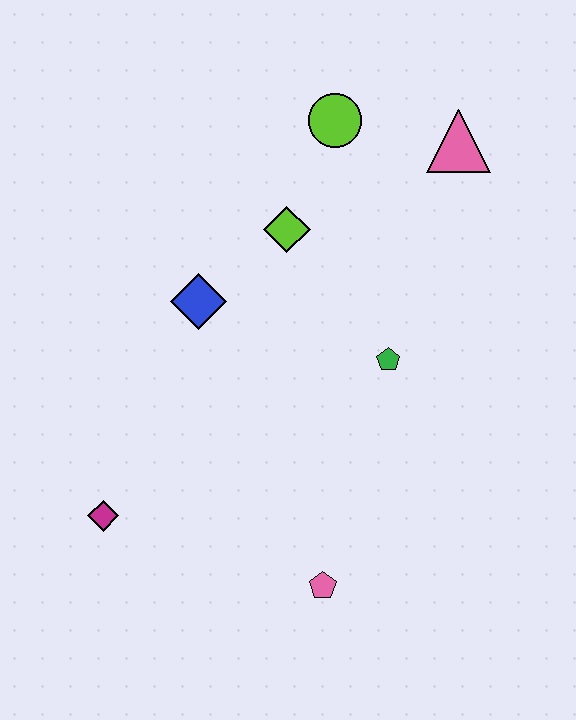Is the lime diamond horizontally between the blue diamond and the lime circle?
Yes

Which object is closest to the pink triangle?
The lime circle is closest to the pink triangle.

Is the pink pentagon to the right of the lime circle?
No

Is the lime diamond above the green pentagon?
Yes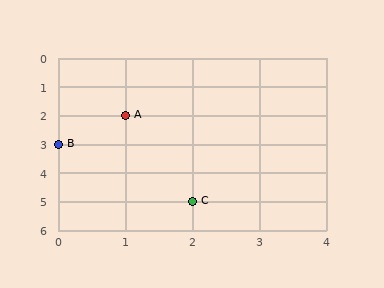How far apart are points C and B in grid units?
Points C and B are 2 columns and 2 rows apart (about 2.8 grid units diagonally).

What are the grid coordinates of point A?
Point A is at grid coordinates (1, 2).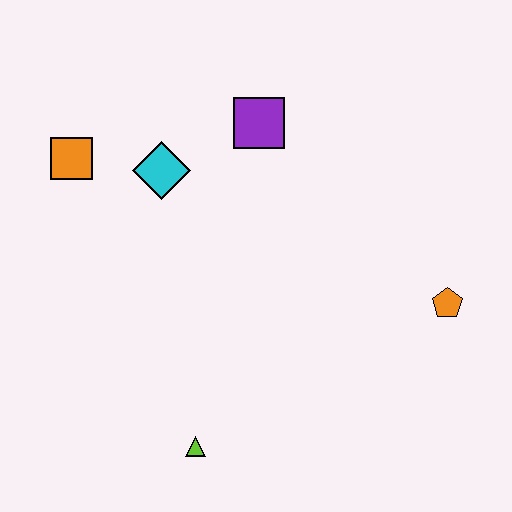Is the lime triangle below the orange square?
Yes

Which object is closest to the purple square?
The cyan diamond is closest to the purple square.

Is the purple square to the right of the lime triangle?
Yes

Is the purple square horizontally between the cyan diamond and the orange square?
No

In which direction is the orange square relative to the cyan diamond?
The orange square is to the left of the cyan diamond.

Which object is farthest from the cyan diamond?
The orange pentagon is farthest from the cyan diamond.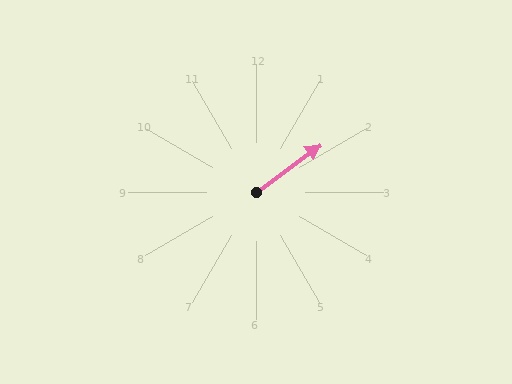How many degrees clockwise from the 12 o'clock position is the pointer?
Approximately 53 degrees.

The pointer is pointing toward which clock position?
Roughly 2 o'clock.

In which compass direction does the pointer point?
Northeast.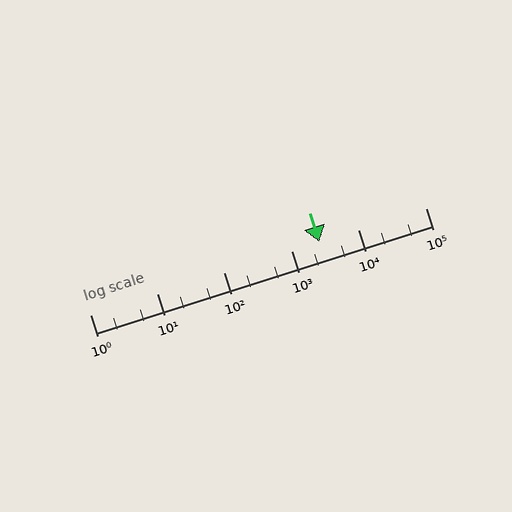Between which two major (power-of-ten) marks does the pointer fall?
The pointer is between 1000 and 10000.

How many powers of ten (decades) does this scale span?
The scale spans 5 decades, from 1 to 100000.